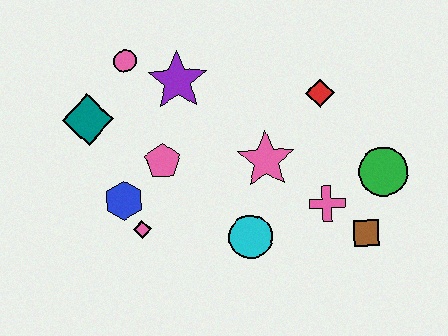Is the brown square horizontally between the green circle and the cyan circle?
Yes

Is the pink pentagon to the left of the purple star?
Yes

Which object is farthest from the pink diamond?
The green circle is farthest from the pink diamond.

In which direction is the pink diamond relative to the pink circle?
The pink diamond is below the pink circle.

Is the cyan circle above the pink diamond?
No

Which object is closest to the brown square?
The pink cross is closest to the brown square.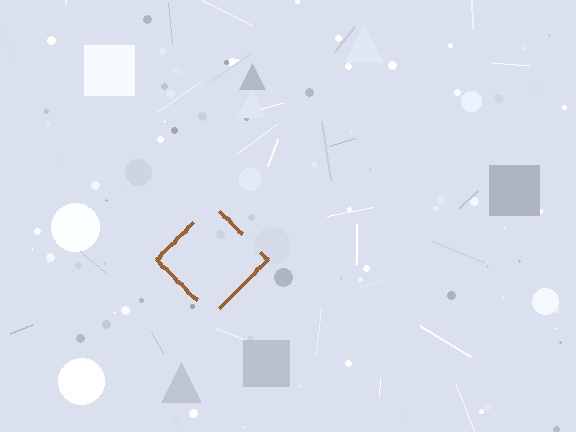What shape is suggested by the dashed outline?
The dashed outline suggests a diamond.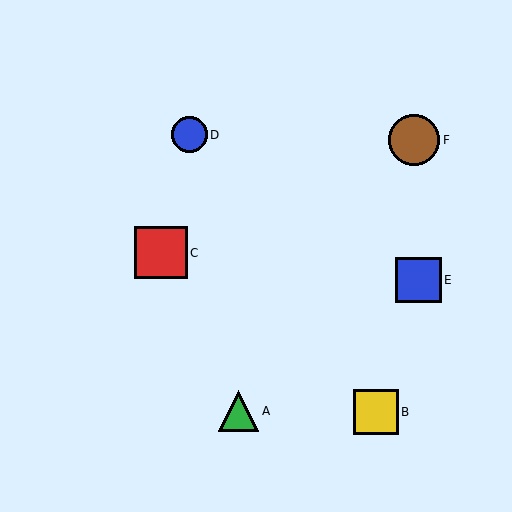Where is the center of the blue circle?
The center of the blue circle is at (189, 135).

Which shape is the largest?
The red square (labeled C) is the largest.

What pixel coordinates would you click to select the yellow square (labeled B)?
Click at (376, 412) to select the yellow square B.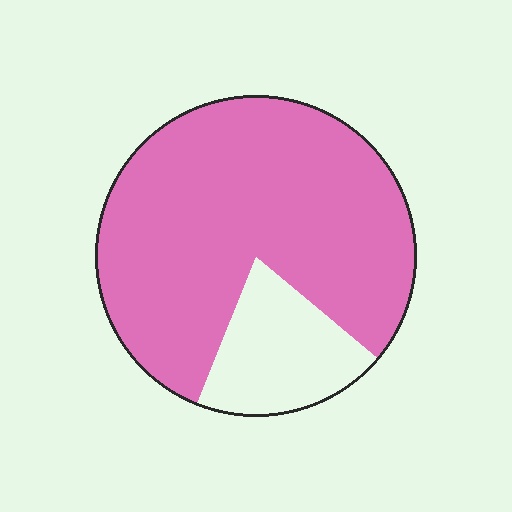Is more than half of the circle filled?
Yes.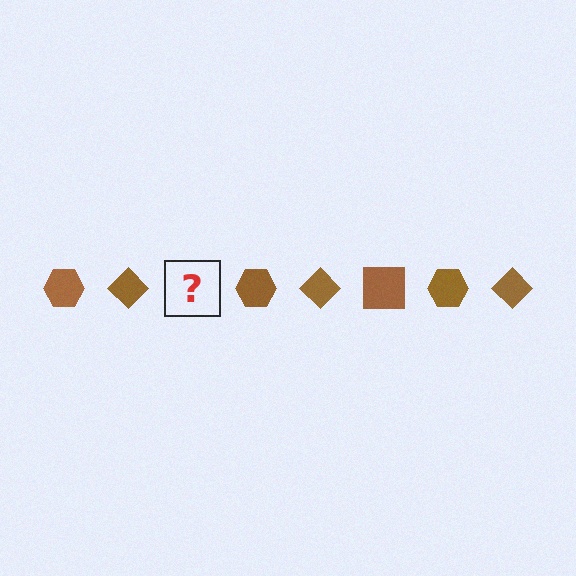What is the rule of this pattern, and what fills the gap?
The rule is that the pattern cycles through hexagon, diamond, square shapes in brown. The gap should be filled with a brown square.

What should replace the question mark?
The question mark should be replaced with a brown square.